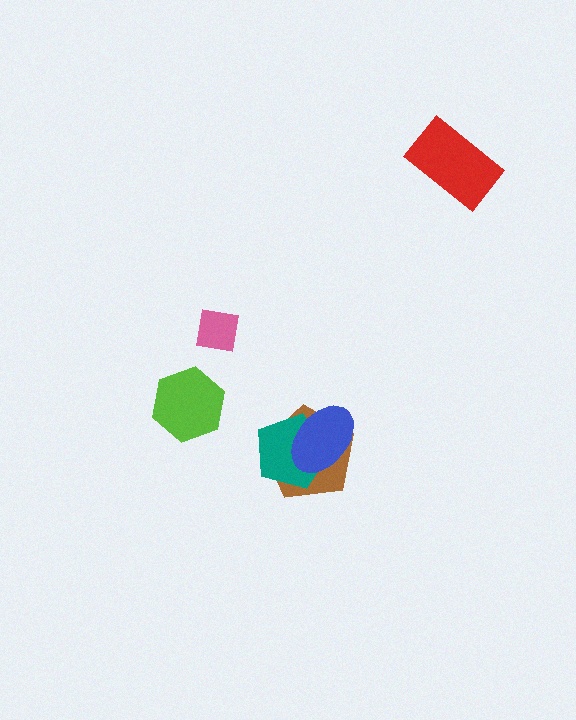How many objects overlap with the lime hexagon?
0 objects overlap with the lime hexagon.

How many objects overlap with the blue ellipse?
2 objects overlap with the blue ellipse.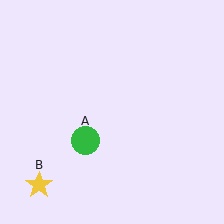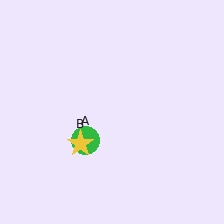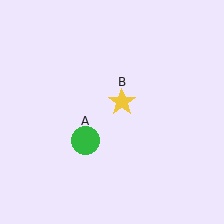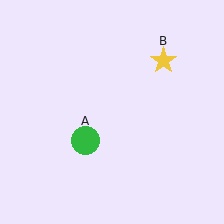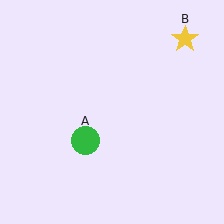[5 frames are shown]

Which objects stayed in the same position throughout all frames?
Green circle (object A) remained stationary.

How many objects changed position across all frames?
1 object changed position: yellow star (object B).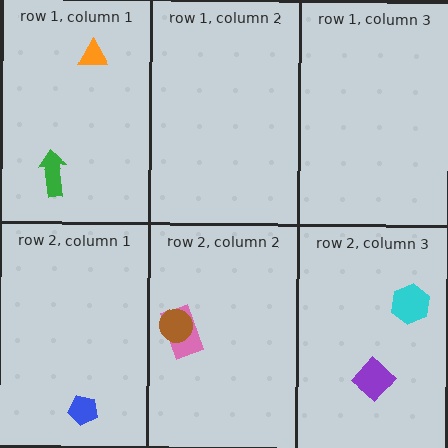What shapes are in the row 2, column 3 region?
The cyan hexagon, the purple diamond.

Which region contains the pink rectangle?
The row 2, column 2 region.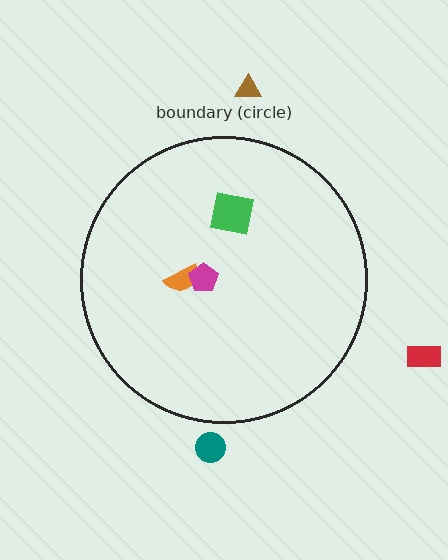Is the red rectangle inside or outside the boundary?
Outside.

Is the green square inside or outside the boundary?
Inside.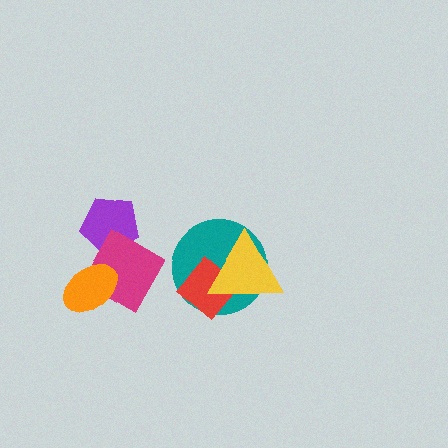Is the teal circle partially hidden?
Yes, it is partially covered by another shape.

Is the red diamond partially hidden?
Yes, it is partially covered by another shape.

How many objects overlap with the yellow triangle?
2 objects overlap with the yellow triangle.